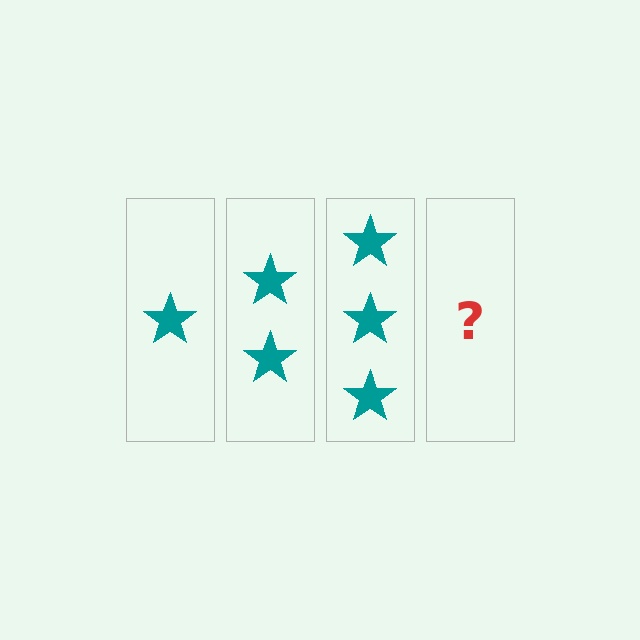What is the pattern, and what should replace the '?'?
The pattern is that each step adds one more star. The '?' should be 4 stars.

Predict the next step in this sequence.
The next step is 4 stars.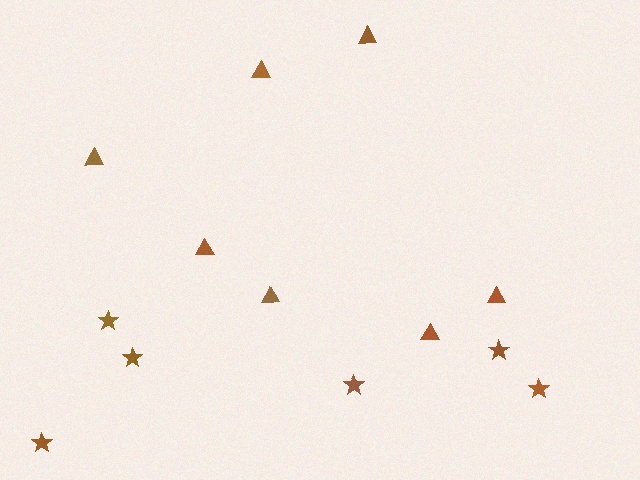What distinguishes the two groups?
There are 2 groups: one group of stars (6) and one group of triangles (7).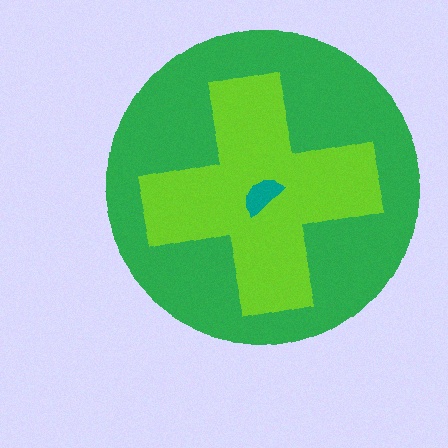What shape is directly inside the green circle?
The lime cross.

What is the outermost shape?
The green circle.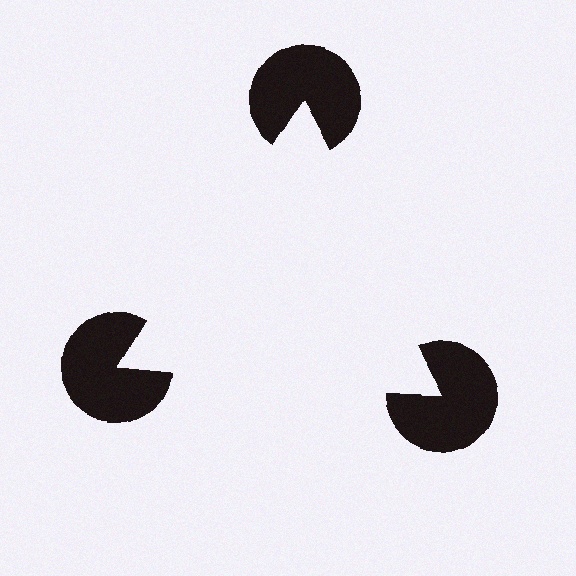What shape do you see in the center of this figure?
An illusory triangle — its edges are inferred from the aligned wedge cuts in the pac-man discs, not physically drawn.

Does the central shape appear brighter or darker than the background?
It typically appears slightly brighter than the background, even though no actual brightness change is drawn.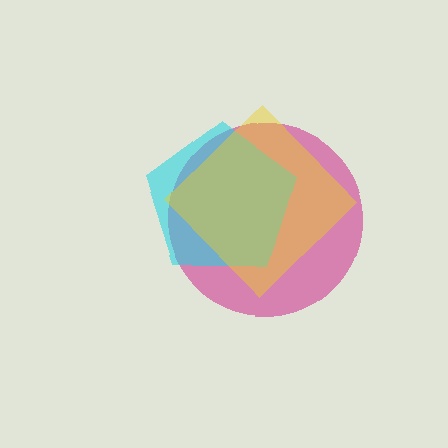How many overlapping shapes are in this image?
There are 3 overlapping shapes in the image.